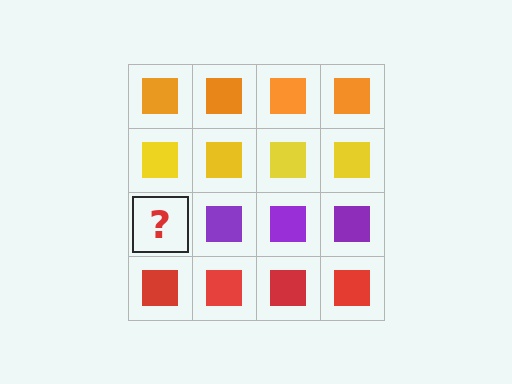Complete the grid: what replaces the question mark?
The question mark should be replaced with a purple square.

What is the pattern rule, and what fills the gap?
The rule is that each row has a consistent color. The gap should be filled with a purple square.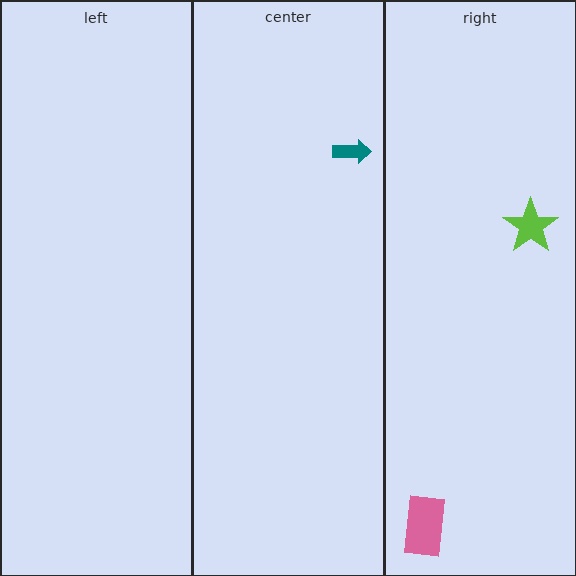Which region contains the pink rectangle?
The right region.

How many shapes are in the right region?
2.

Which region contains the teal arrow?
The center region.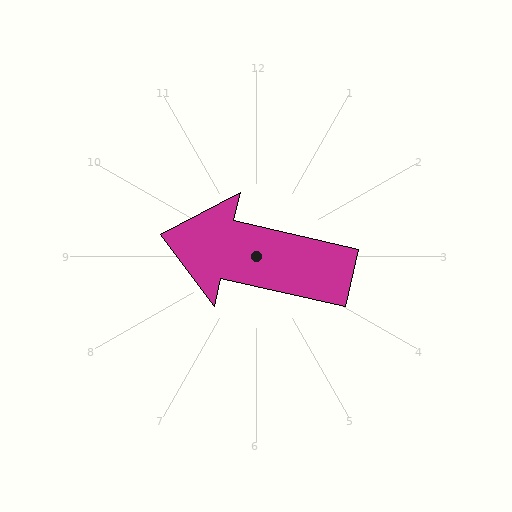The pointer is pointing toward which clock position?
Roughly 9 o'clock.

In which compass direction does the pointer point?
West.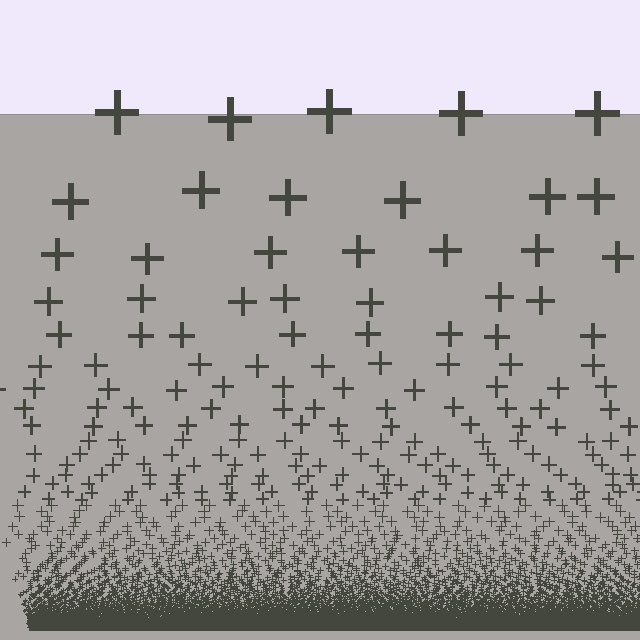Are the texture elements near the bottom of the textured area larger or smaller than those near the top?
Smaller. The gradient is inverted — elements near the bottom are smaller and denser.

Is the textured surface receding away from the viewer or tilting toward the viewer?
The surface appears to tilt toward the viewer. Texture elements get larger and sparser toward the top.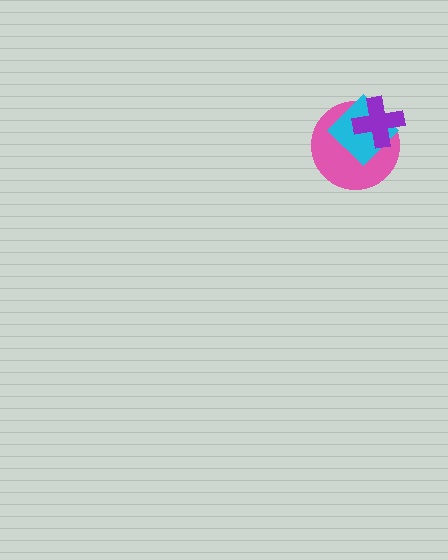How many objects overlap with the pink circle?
2 objects overlap with the pink circle.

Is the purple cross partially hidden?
No, no other shape covers it.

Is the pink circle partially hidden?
Yes, it is partially covered by another shape.